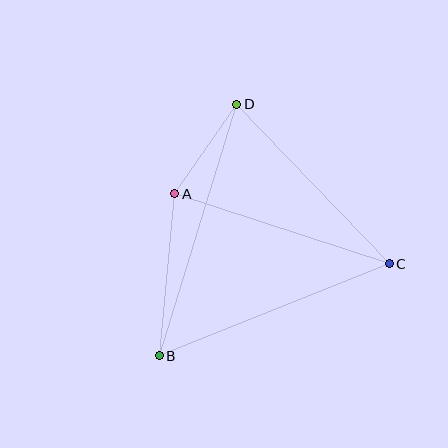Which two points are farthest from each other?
Points B and D are farthest from each other.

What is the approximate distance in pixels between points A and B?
The distance between A and B is approximately 163 pixels.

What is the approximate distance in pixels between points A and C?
The distance between A and C is approximately 226 pixels.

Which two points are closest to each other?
Points A and D are closest to each other.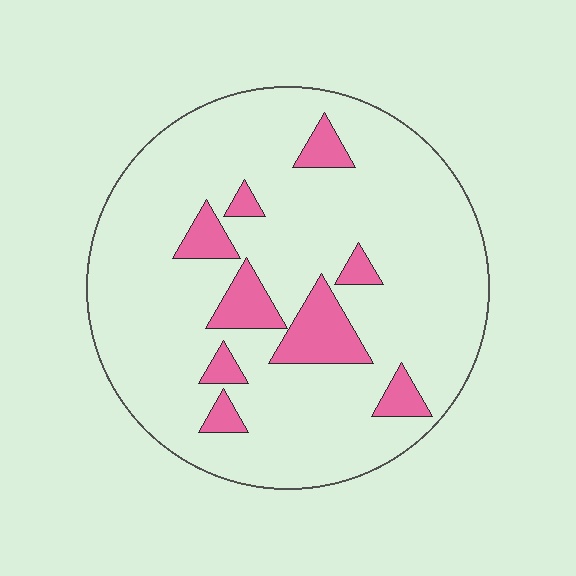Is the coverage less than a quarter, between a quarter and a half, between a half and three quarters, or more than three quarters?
Less than a quarter.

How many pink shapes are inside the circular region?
9.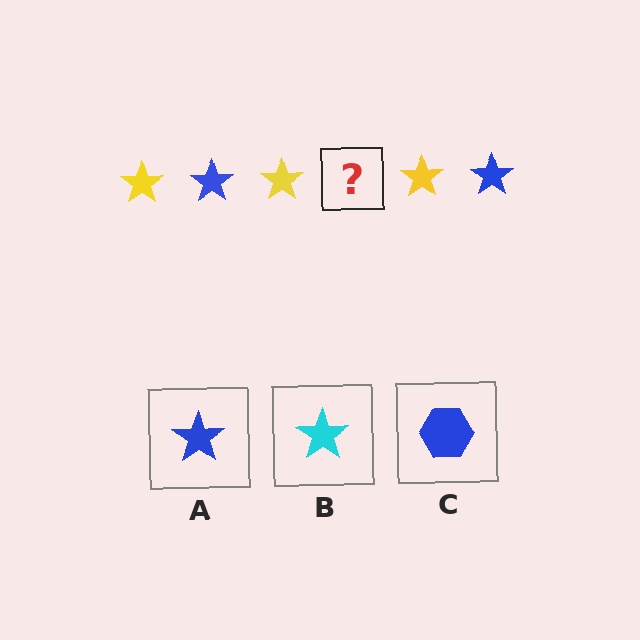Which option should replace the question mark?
Option A.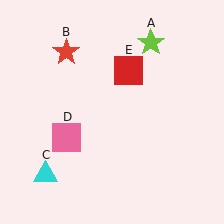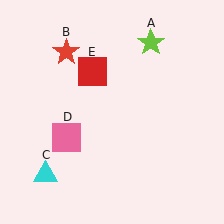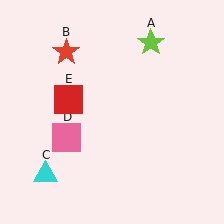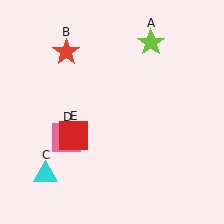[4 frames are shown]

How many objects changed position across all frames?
1 object changed position: red square (object E).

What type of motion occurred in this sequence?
The red square (object E) rotated counterclockwise around the center of the scene.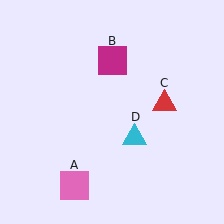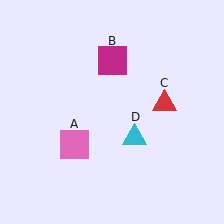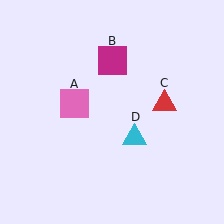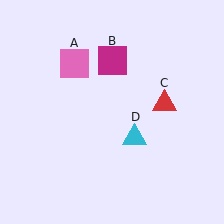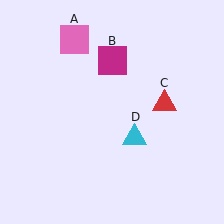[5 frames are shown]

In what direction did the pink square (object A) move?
The pink square (object A) moved up.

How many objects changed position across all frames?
1 object changed position: pink square (object A).